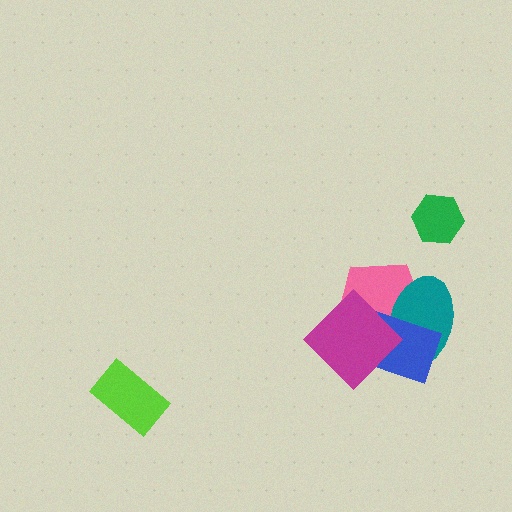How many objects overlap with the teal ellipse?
3 objects overlap with the teal ellipse.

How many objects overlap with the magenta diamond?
3 objects overlap with the magenta diamond.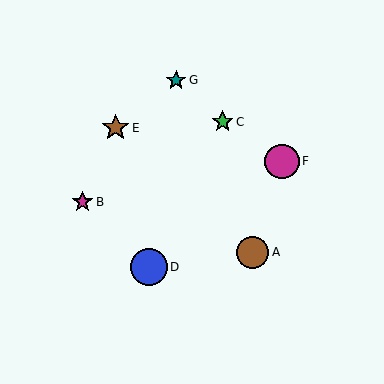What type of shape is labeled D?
Shape D is a blue circle.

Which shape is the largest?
The blue circle (labeled D) is the largest.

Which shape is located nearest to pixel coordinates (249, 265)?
The brown circle (labeled A) at (253, 252) is nearest to that location.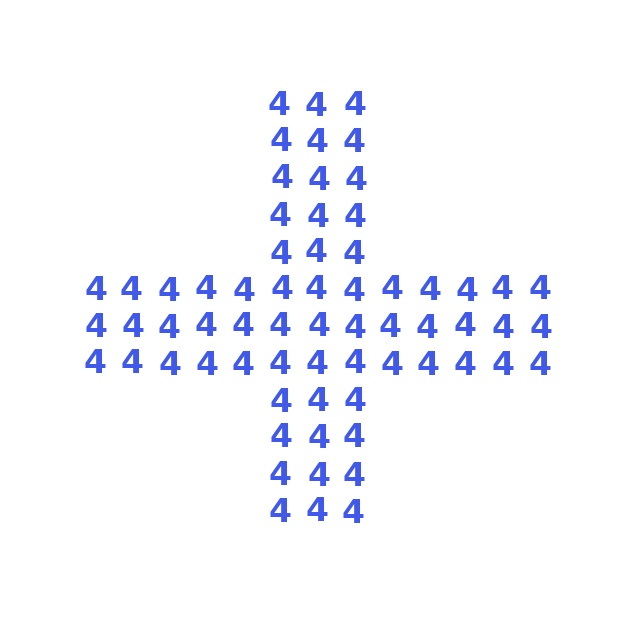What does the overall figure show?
The overall figure shows a cross.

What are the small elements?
The small elements are digit 4's.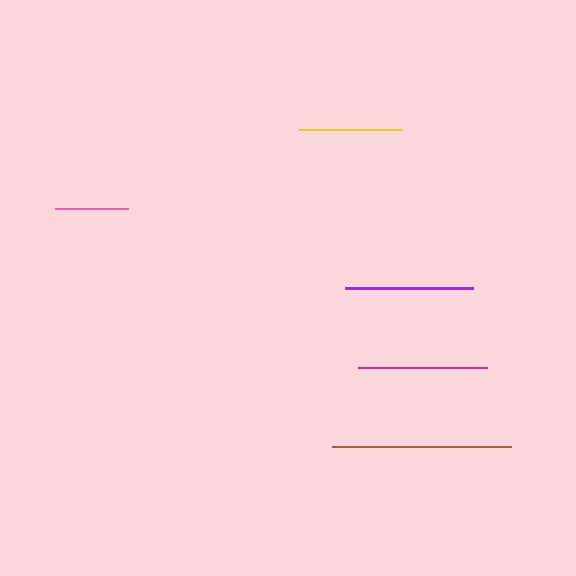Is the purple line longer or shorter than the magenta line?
The magenta line is longer than the purple line.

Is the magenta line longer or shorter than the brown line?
The brown line is longer than the magenta line.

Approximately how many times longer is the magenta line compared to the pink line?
The magenta line is approximately 1.8 times the length of the pink line.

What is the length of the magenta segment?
The magenta segment is approximately 129 pixels long.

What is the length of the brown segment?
The brown segment is approximately 179 pixels long.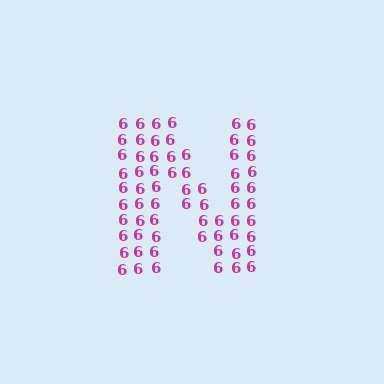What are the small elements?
The small elements are digit 6's.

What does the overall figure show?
The overall figure shows the letter N.